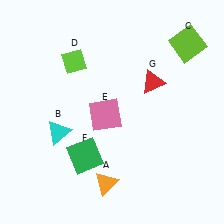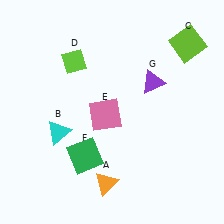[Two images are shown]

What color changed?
The triangle (G) changed from red in Image 1 to purple in Image 2.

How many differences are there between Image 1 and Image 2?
There is 1 difference between the two images.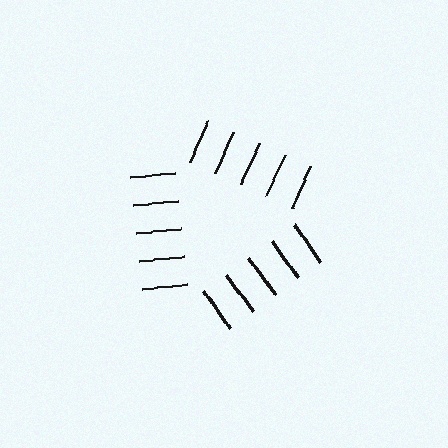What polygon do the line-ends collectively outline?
An illusory triangle — the line segments terminate on its edges but no continuous stroke is drawn.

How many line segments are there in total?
15 — 5 along each of the 3 edges.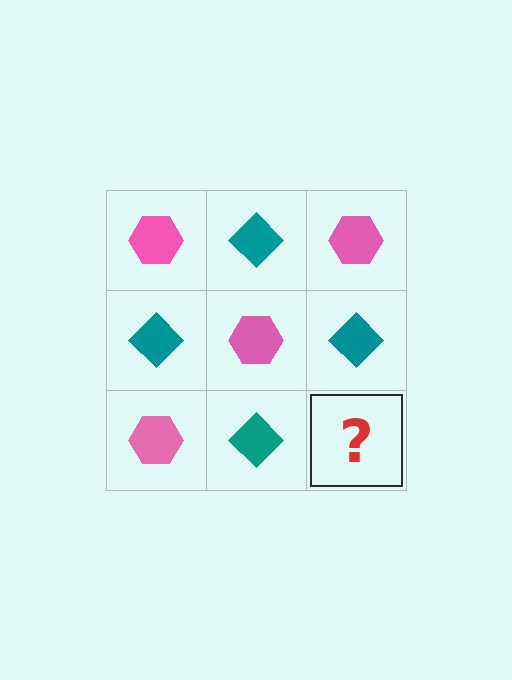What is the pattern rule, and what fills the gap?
The rule is that it alternates pink hexagon and teal diamond in a checkerboard pattern. The gap should be filled with a pink hexagon.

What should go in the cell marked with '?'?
The missing cell should contain a pink hexagon.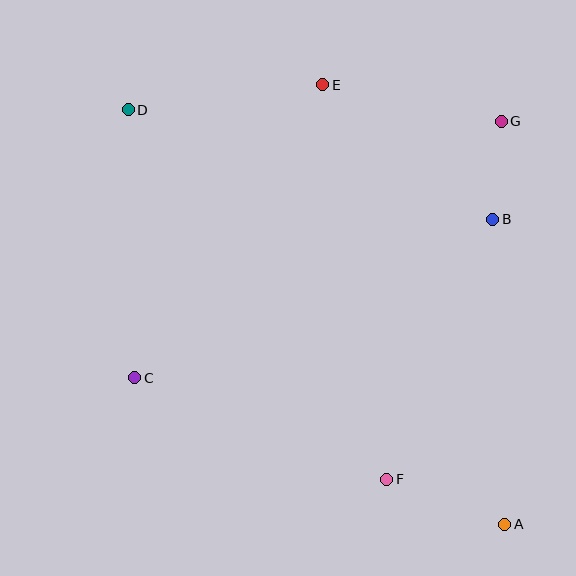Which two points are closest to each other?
Points B and G are closest to each other.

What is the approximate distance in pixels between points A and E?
The distance between A and E is approximately 476 pixels.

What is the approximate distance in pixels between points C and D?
The distance between C and D is approximately 268 pixels.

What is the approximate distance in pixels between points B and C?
The distance between B and C is approximately 392 pixels.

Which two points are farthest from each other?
Points A and D are farthest from each other.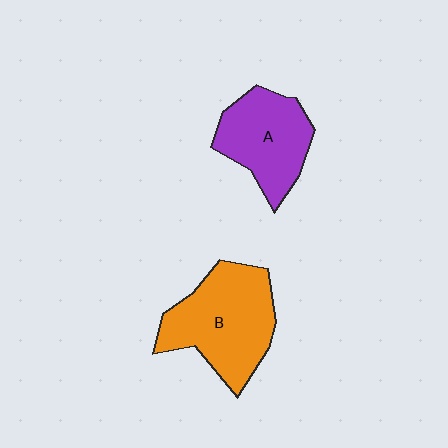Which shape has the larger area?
Shape B (orange).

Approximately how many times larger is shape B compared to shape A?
Approximately 1.3 times.